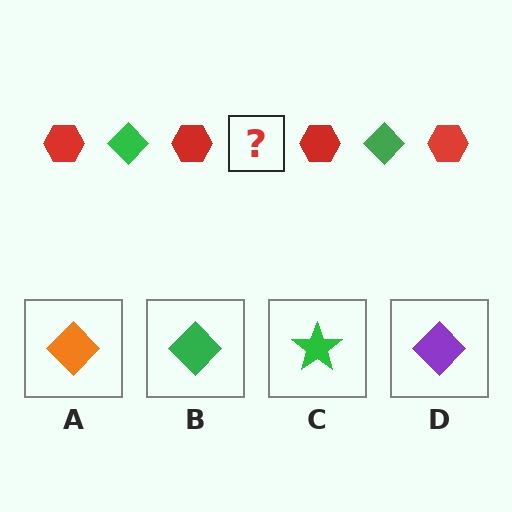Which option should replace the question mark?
Option B.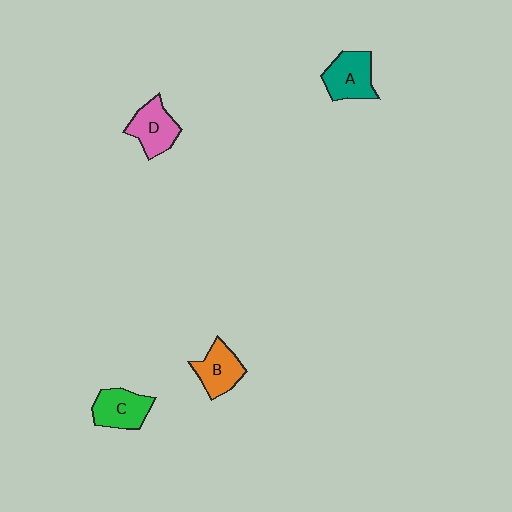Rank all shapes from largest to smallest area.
From largest to smallest: A (teal), C (green), D (pink), B (orange).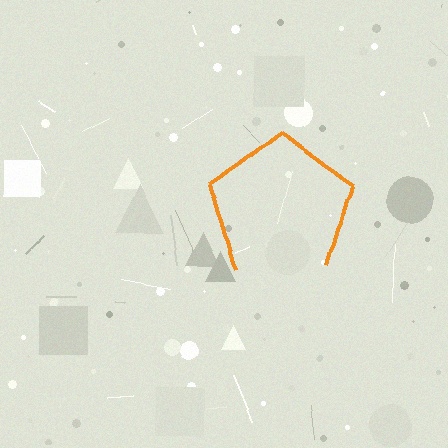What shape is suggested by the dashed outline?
The dashed outline suggests a pentagon.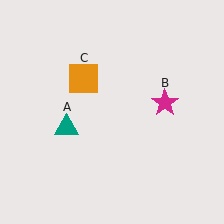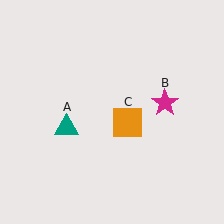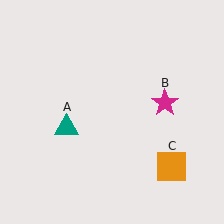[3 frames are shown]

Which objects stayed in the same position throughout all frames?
Teal triangle (object A) and magenta star (object B) remained stationary.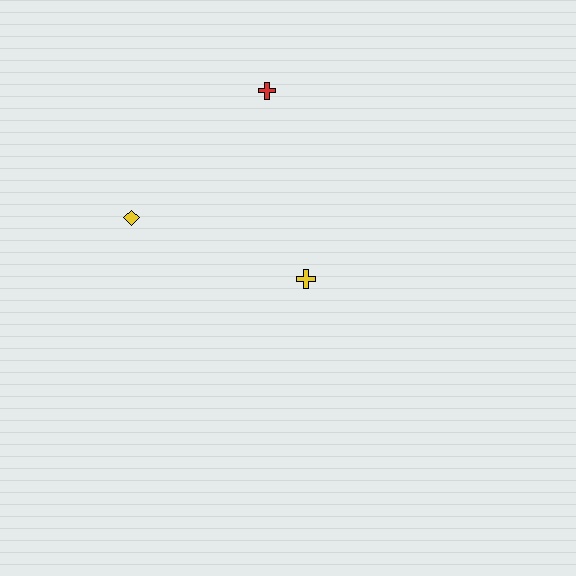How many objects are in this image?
There are 3 objects.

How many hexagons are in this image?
There are no hexagons.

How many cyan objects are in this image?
There are no cyan objects.